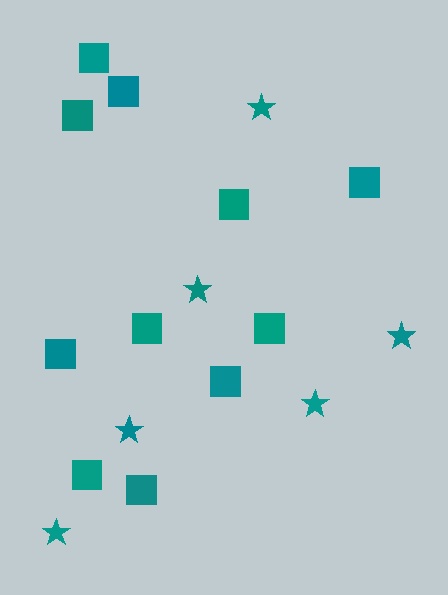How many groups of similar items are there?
There are 2 groups: one group of stars (6) and one group of squares (11).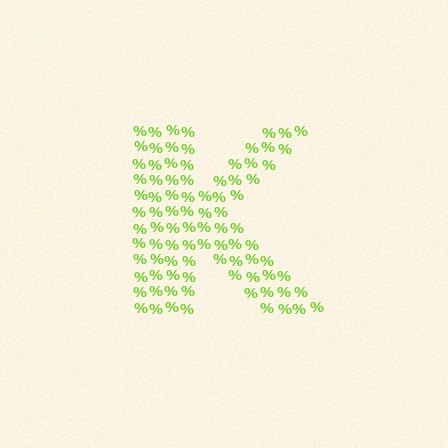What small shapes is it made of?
It is made of small percent signs.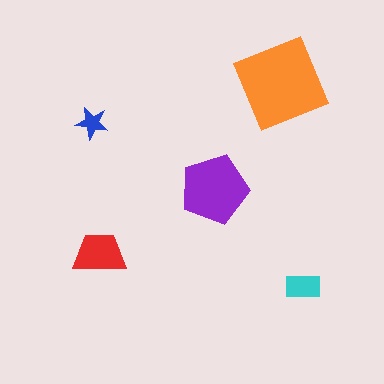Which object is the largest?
The orange diamond.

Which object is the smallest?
The blue star.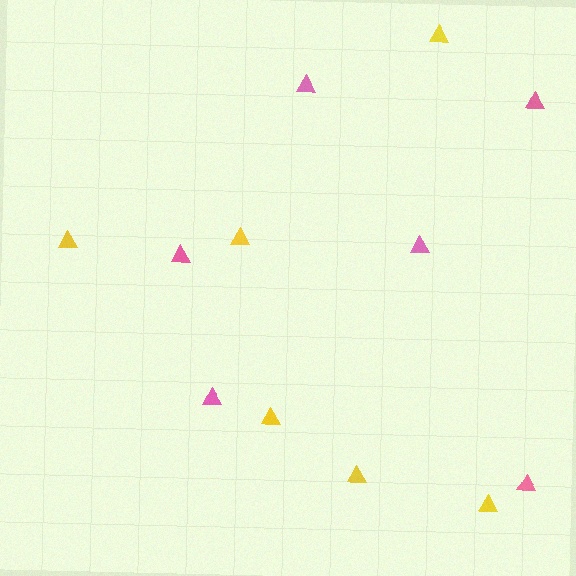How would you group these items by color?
There are 2 groups: one group of pink triangles (6) and one group of yellow triangles (6).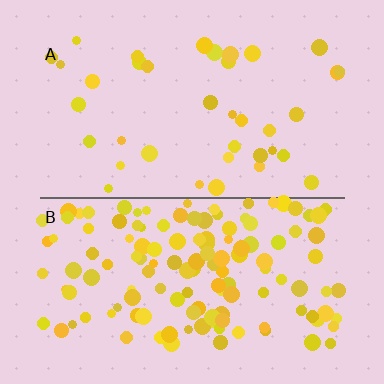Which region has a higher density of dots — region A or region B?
B (the bottom).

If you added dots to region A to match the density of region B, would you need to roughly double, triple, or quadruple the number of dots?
Approximately quadruple.